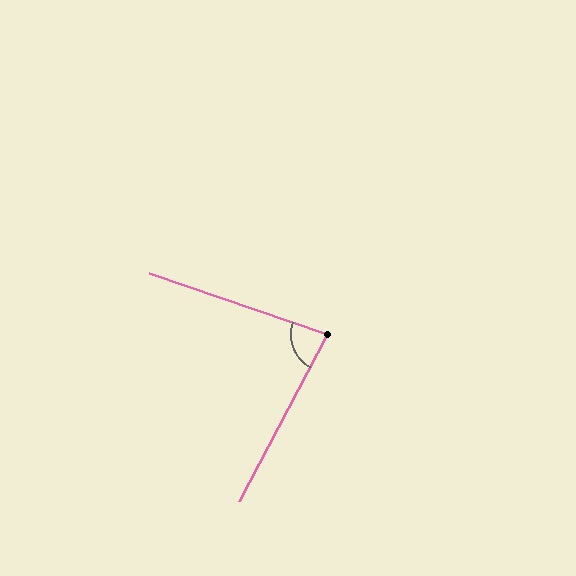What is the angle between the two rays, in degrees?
Approximately 81 degrees.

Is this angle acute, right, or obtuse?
It is acute.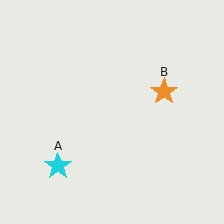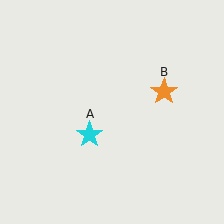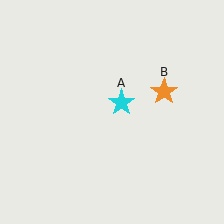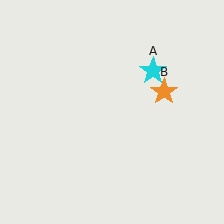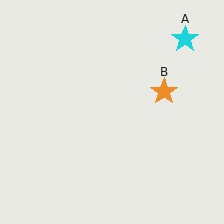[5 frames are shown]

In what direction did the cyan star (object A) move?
The cyan star (object A) moved up and to the right.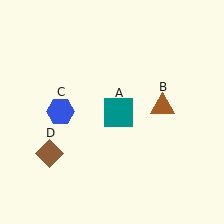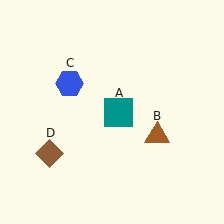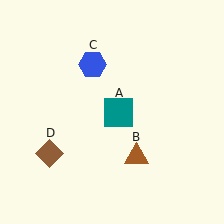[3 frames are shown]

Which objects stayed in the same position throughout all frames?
Teal square (object A) and brown diamond (object D) remained stationary.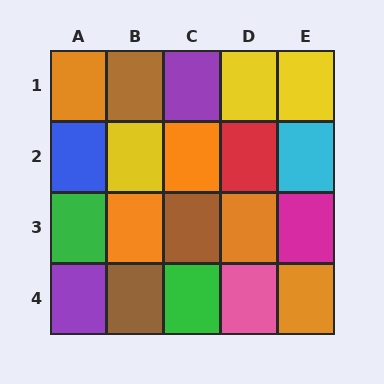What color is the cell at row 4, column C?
Green.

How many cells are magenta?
1 cell is magenta.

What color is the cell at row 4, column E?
Orange.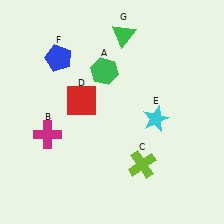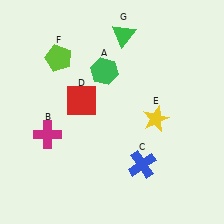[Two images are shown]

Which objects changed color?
C changed from lime to blue. E changed from cyan to yellow. F changed from blue to lime.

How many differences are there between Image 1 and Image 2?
There are 3 differences between the two images.